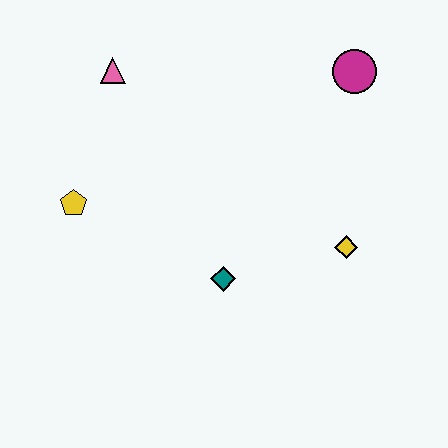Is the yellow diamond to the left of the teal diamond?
No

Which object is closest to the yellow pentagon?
The pink triangle is closest to the yellow pentagon.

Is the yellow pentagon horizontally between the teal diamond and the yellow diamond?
No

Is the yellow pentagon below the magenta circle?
Yes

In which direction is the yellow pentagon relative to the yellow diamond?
The yellow pentagon is to the left of the yellow diamond.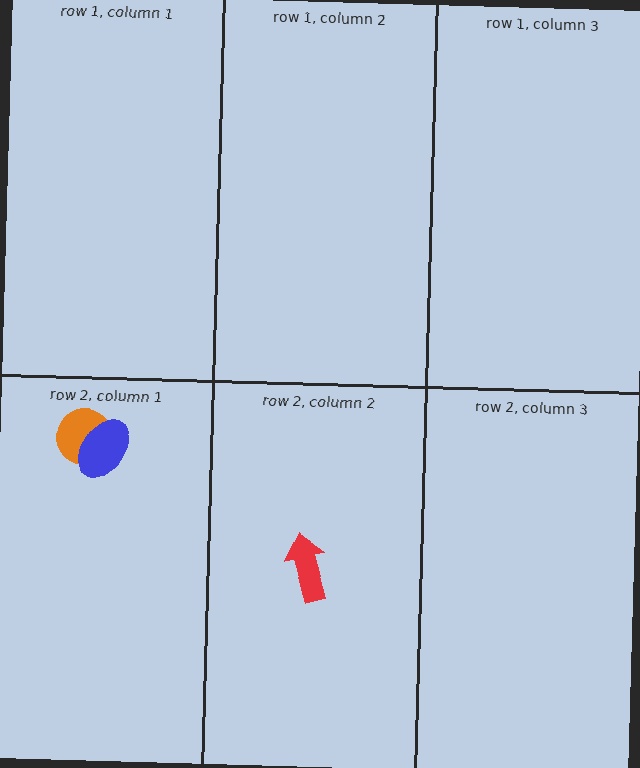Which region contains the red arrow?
The row 2, column 2 region.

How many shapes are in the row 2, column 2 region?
1.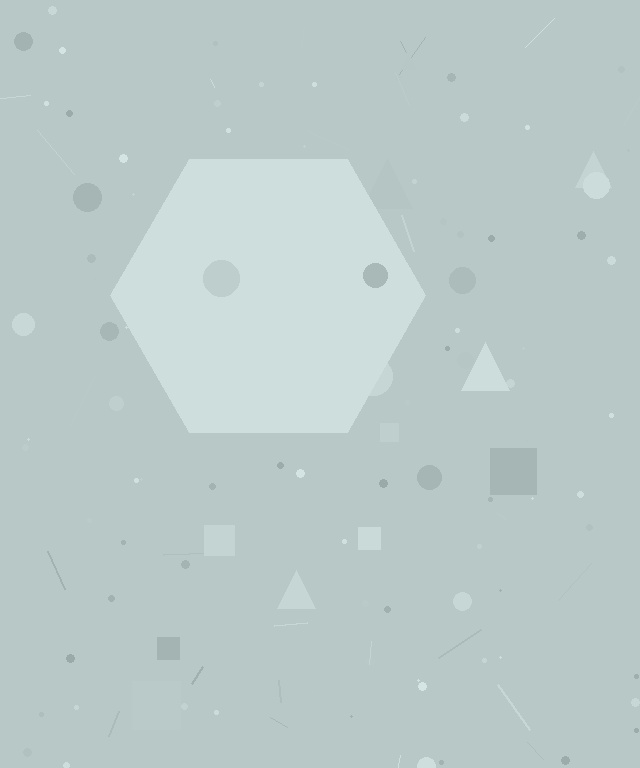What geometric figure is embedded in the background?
A hexagon is embedded in the background.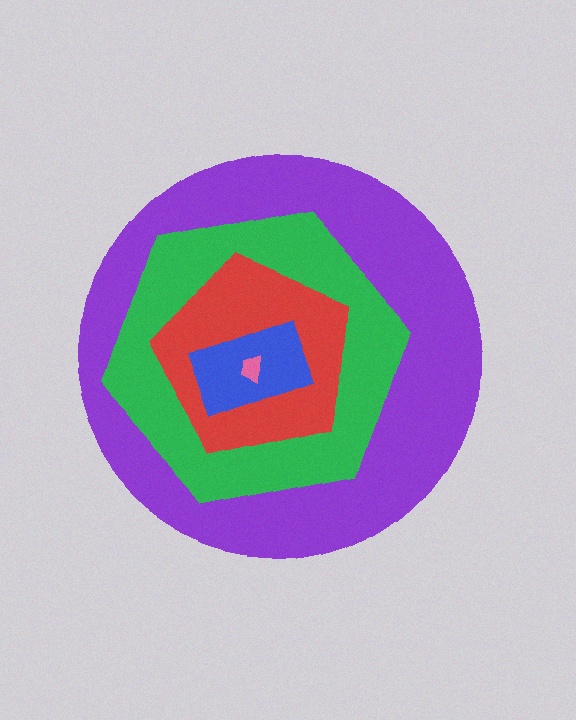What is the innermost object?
The pink trapezoid.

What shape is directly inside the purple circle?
The green hexagon.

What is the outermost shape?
The purple circle.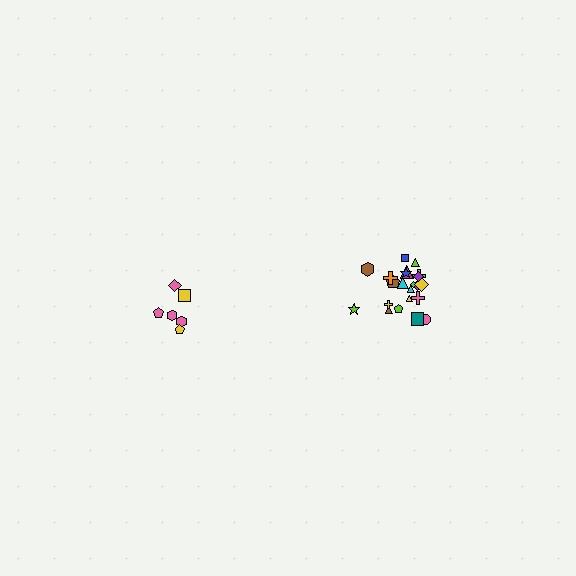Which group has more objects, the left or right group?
The right group.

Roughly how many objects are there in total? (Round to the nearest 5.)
Roughly 30 objects in total.